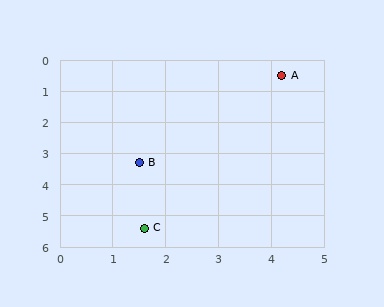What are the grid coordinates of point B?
Point B is at approximately (1.5, 3.3).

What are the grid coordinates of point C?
Point C is at approximately (1.6, 5.4).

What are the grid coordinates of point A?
Point A is at approximately (4.2, 0.5).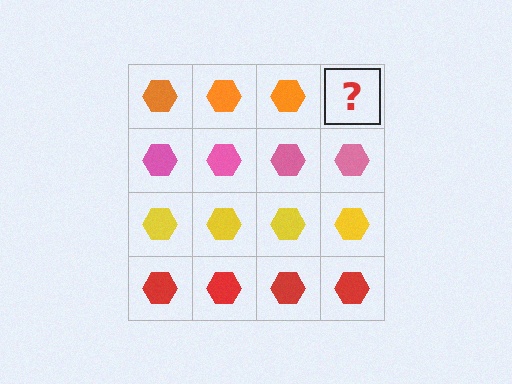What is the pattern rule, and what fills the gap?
The rule is that each row has a consistent color. The gap should be filled with an orange hexagon.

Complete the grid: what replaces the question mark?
The question mark should be replaced with an orange hexagon.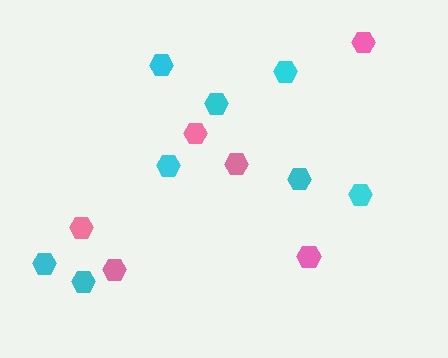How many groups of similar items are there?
There are 2 groups: one group of pink hexagons (6) and one group of cyan hexagons (8).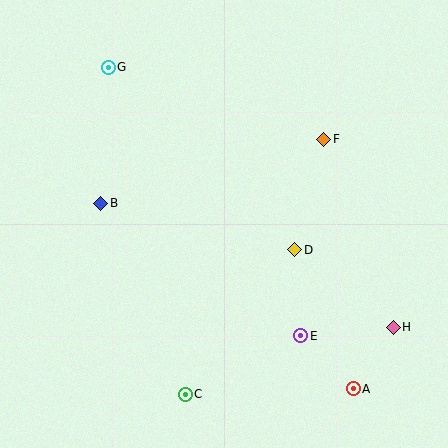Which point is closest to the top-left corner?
Point G is closest to the top-left corner.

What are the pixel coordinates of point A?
Point A is at (353, 389).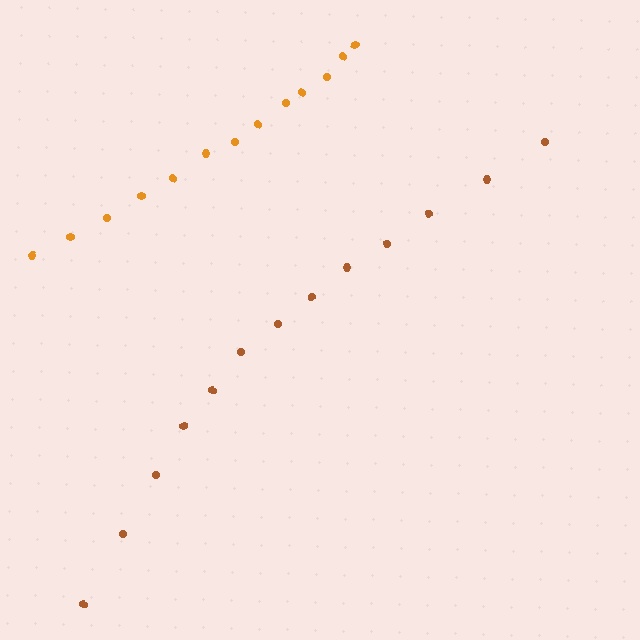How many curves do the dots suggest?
There are 2 distinct paths.